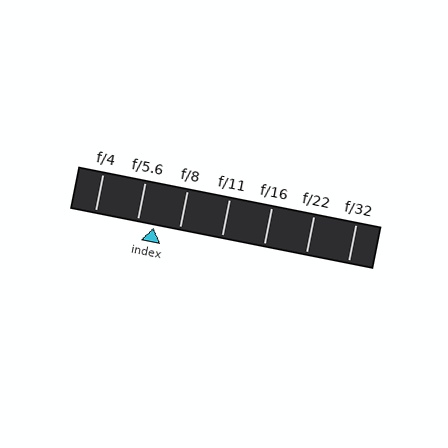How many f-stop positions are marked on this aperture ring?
There are 7 f-stop positions marked.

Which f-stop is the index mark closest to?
The index mark is closest to f/5.6.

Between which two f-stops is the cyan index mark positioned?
The index mark is between f/5.6 and f/8.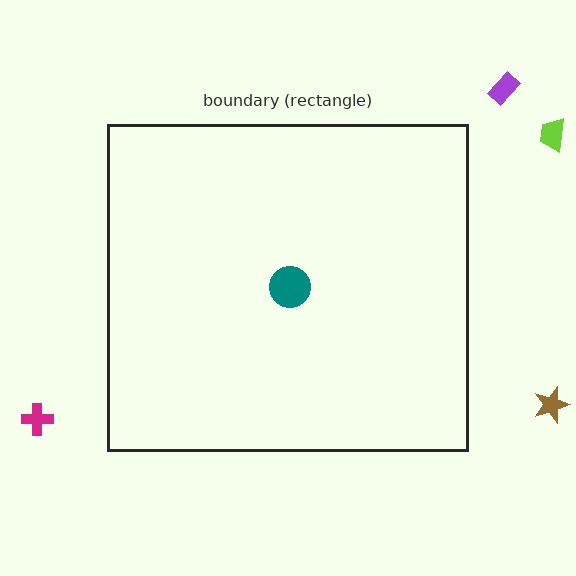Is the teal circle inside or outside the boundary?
Inside.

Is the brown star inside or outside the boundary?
Outside.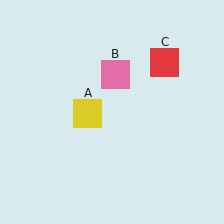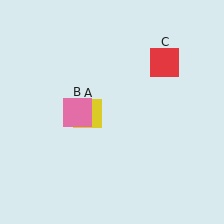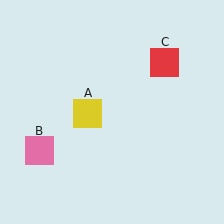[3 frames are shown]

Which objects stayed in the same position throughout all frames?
Yellow square (object A) and red square (object C) remained stationary.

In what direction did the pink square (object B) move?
The pink square (object B) moved down and to the left.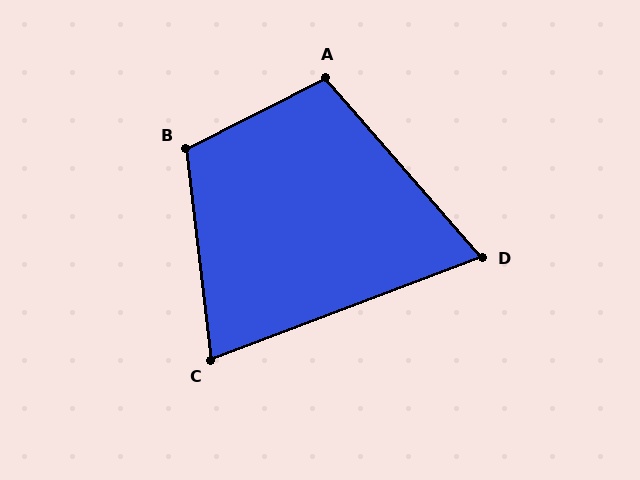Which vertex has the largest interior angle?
B, at approximately 110 degrees.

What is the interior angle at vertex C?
Approximately 76 degrees (acute).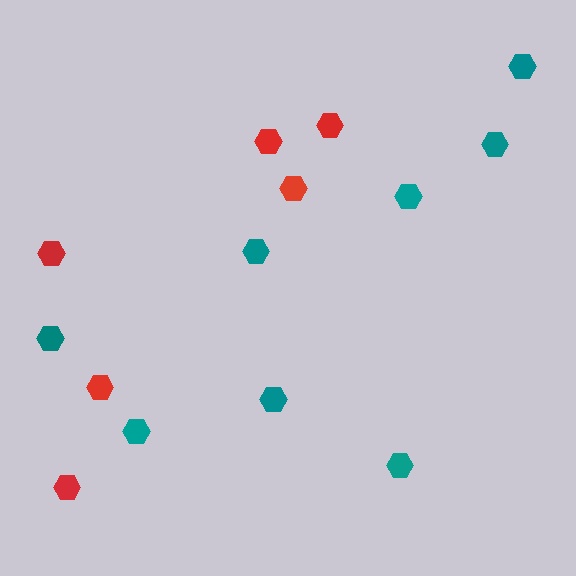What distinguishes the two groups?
There are 2 groups: one group of red hexagons (6) and one group of teal hexagons (8).